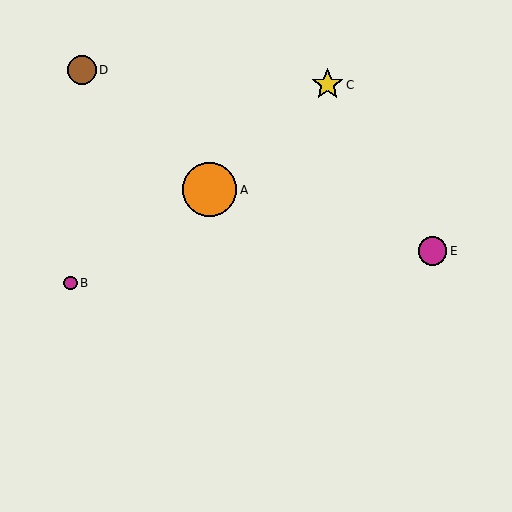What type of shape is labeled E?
Shape E is a magenta circle.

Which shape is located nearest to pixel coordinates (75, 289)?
The magenta circle (labeled B) at (71, 283) is nearest to that location.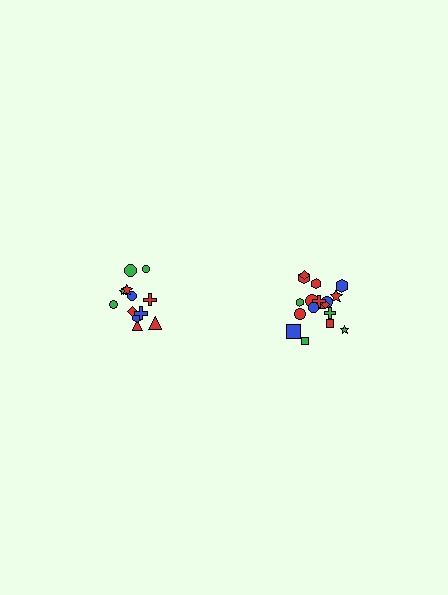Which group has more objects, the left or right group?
The right group.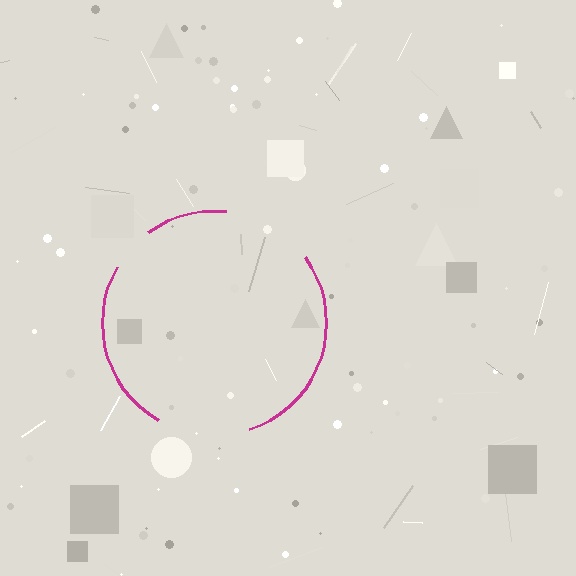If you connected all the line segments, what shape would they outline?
They would outline a circle.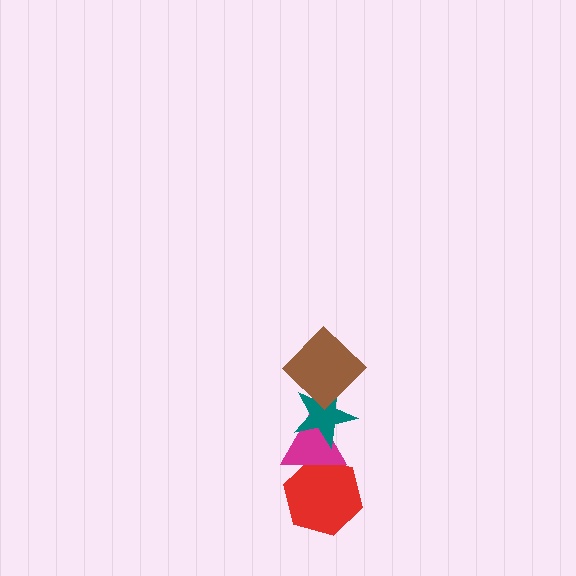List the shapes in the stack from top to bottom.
From top to bottom: the brown diamond, the teal star, the magenta triangle, the red hexagon.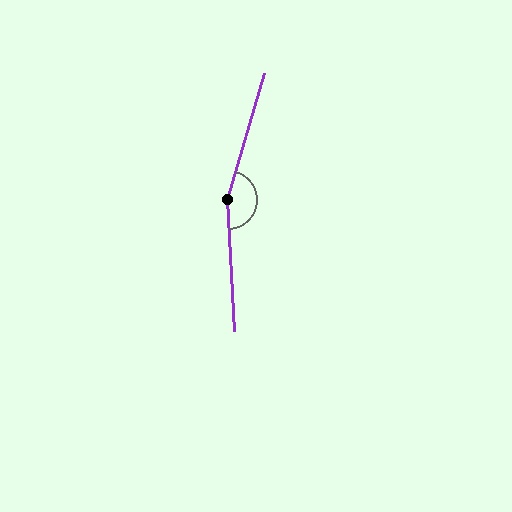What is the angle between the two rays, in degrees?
Approximately 161 degrees.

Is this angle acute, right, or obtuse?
It is obtuse.